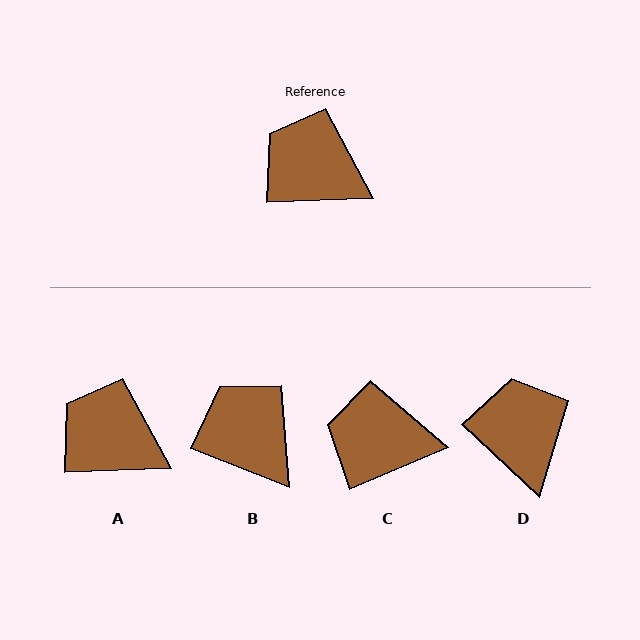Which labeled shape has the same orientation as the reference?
A.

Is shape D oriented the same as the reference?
No, it is off by about 45 degrees.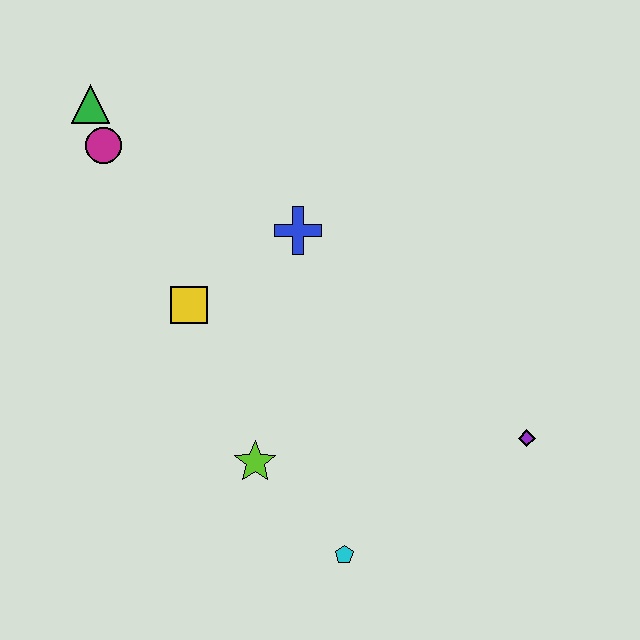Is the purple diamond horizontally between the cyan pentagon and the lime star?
No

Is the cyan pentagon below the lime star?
Yes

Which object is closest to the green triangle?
The magenta circle is closest to the green triangle.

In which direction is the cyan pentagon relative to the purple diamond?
The cyan pentagon is to the left of the purple diamond.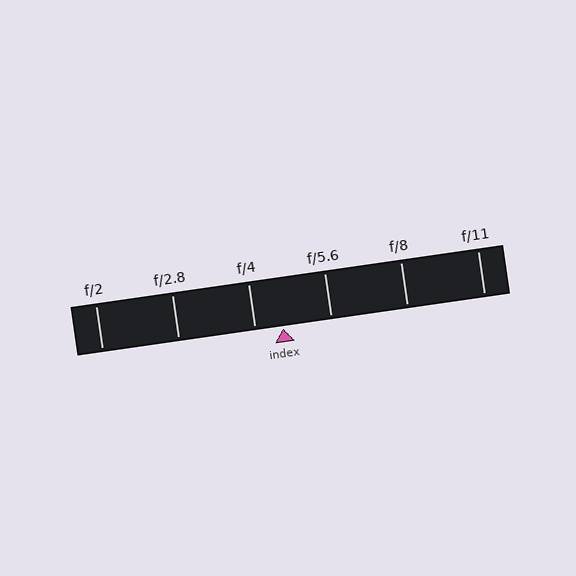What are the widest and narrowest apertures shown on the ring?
The widest aperture shown is f/2 and the narrowest is f/11.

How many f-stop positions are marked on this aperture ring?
There are 6 f-stop positions marked.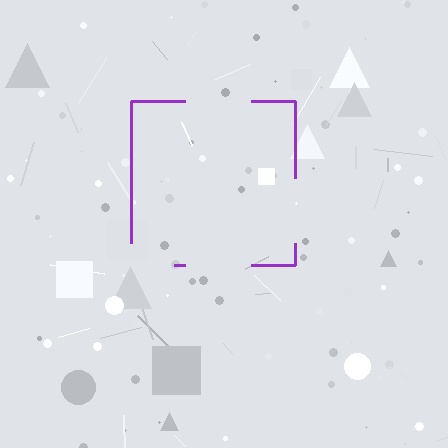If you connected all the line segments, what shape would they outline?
They would outline a square.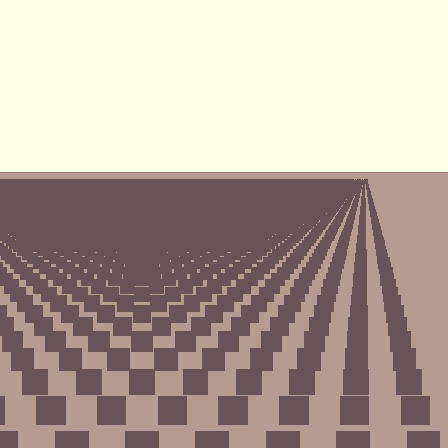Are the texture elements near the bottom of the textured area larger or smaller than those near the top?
Larger. Near the bottom, elements are closer to the viewer and appear at a bigger on-screen size.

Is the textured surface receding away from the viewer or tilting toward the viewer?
The surface is receding away from the viewer. Texture elements get smaller and denser toward the top.